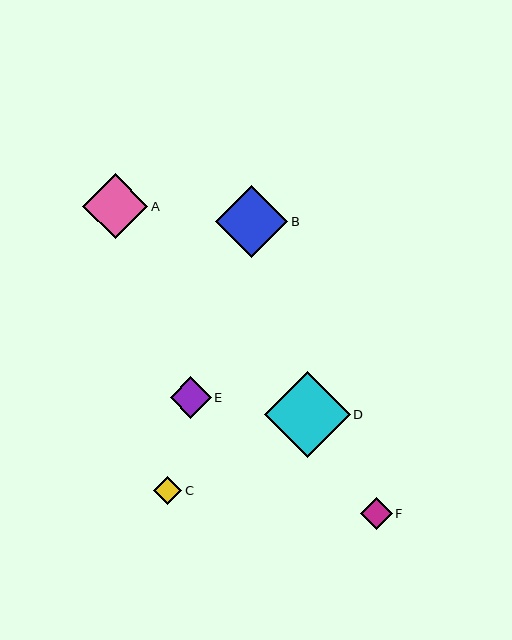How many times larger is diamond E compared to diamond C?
Diamond E is approximately 1.4 times the size of diamond C.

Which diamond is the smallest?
Diamond C is the smallest with a size of approximately 29 pixels.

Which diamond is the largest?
Diamond D is the largest with a size of approximately 86 pixels.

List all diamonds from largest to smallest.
From largest to smallest: D, B, A, E, F, C.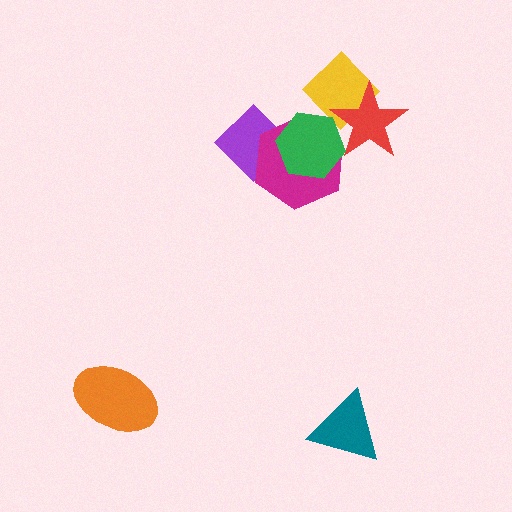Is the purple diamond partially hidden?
Yes, it is partially covered by another shape.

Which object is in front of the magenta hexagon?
The green hexagon is in front of the magenta hexagon.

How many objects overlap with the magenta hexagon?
2 objects overlap with the magenta hexagon.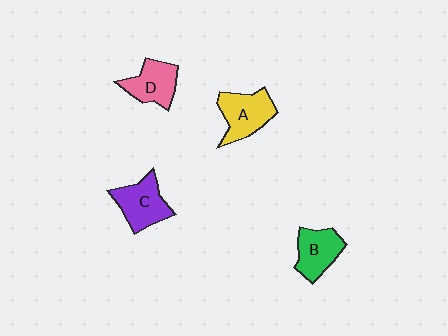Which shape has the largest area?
Shape A (yellow).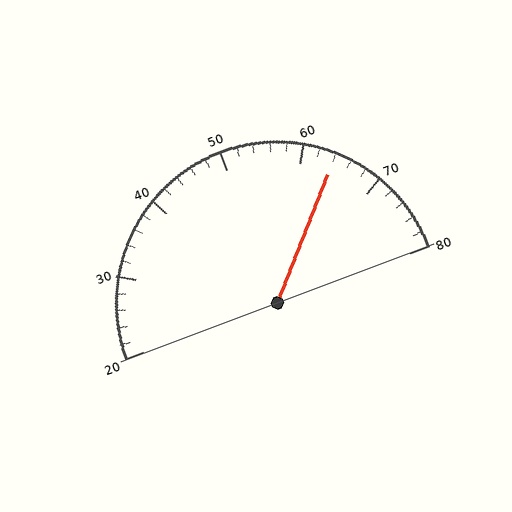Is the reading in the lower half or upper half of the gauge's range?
The reading is in the upper half of the range (20 to 80).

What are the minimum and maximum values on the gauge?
The gauge ranges from 20 to 80.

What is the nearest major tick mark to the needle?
The nearest major tick mark is 60.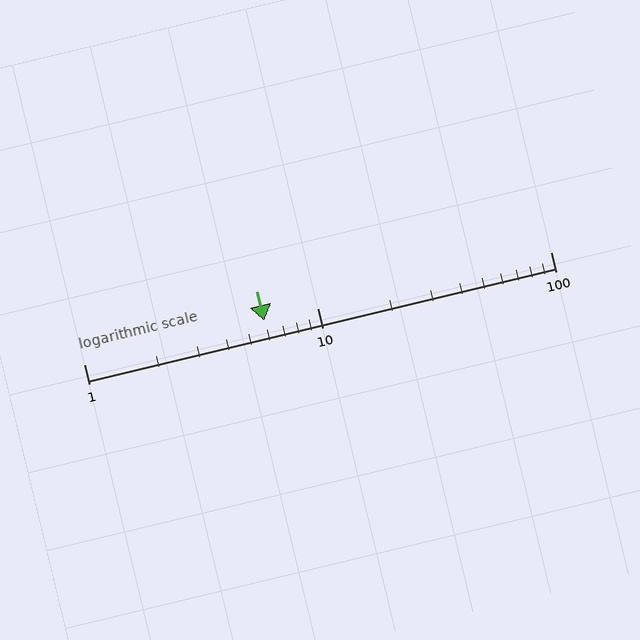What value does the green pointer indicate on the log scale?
The pointer indicates approximately 5.9.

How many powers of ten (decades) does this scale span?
The scale spans 2 decades, from 1 to 100.